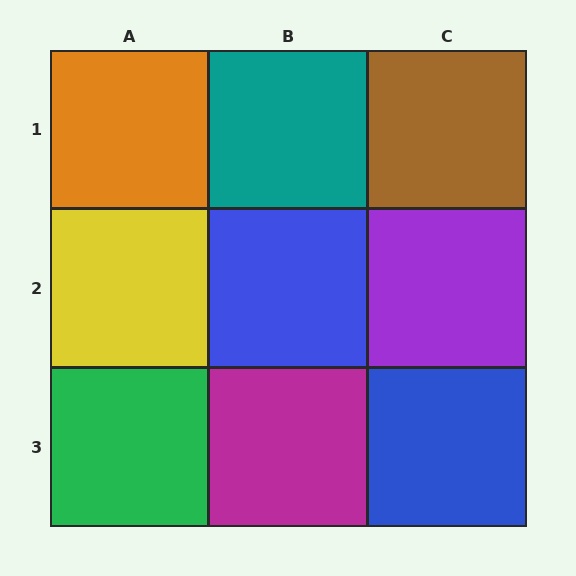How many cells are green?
1 cell is green.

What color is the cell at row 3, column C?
Blue.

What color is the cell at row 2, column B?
Blue.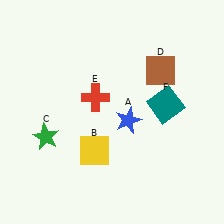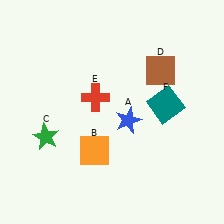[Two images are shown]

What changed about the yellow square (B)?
In Image 1, B is yellow. In Image 2, it changed to orange.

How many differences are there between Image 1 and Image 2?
There is 1 difference between the two images.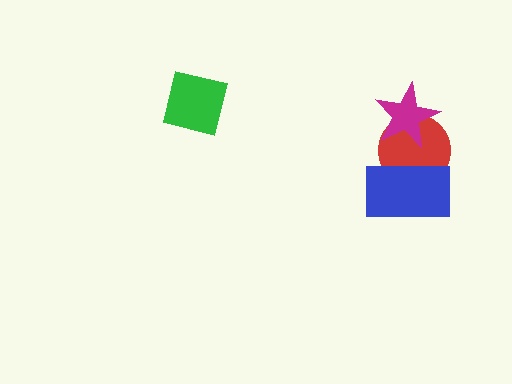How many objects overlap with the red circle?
2 objects overlap with the red circle.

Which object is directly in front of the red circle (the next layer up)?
The magenta star is directly in front of the red circle.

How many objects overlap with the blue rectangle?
1 object overlaps with the blue rectangle.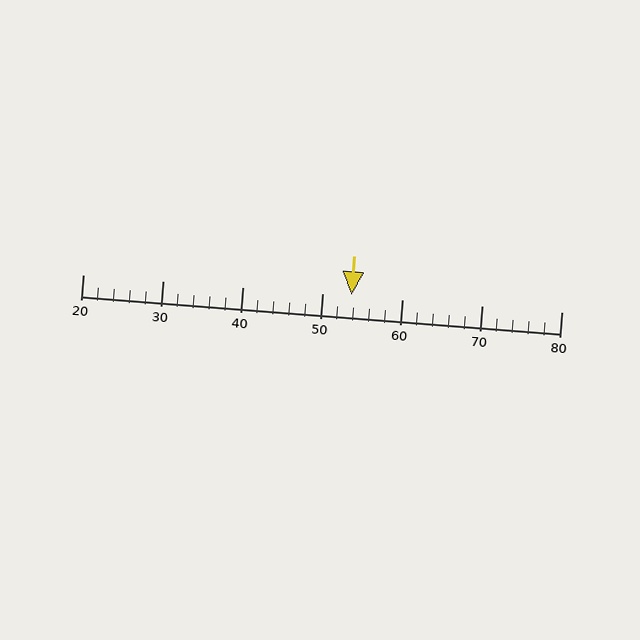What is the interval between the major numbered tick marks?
The major tick marks are spaced 10 units apart.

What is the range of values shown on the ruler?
The ruler shows values from 20 to 80.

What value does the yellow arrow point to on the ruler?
The yellow arrow points to approximately 54.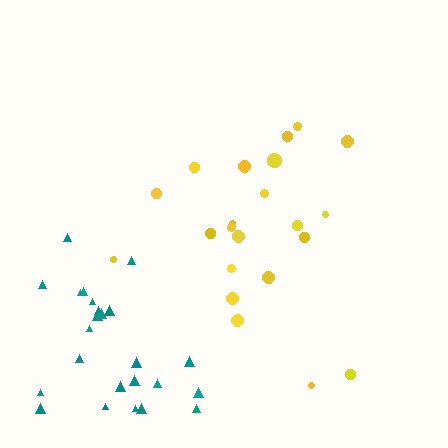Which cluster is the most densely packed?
Teal.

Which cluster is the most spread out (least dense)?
Yellow.